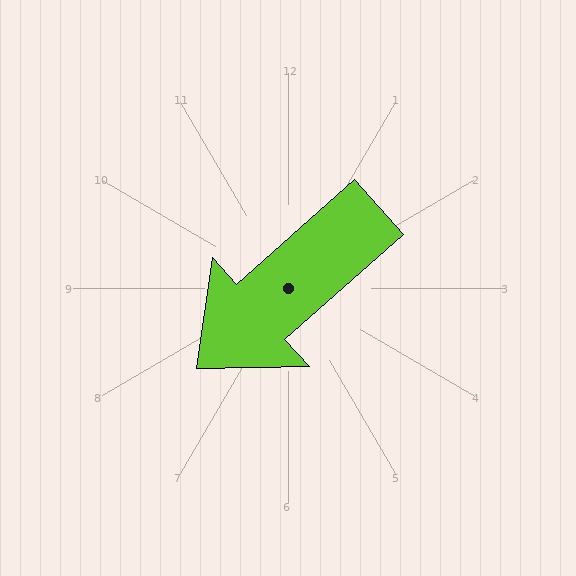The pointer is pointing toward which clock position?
Roughly 8 o'clock.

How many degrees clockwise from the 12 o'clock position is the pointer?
Approximately 228 degrees.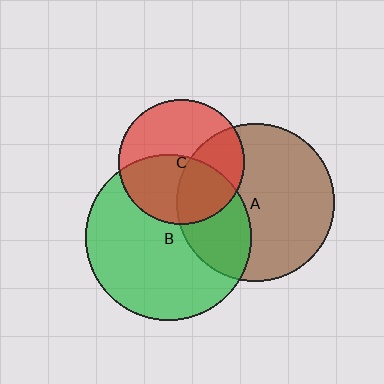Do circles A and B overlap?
Yes.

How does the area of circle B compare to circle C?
Approximately 1.8 times.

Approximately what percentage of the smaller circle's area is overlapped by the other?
Approximately 30%.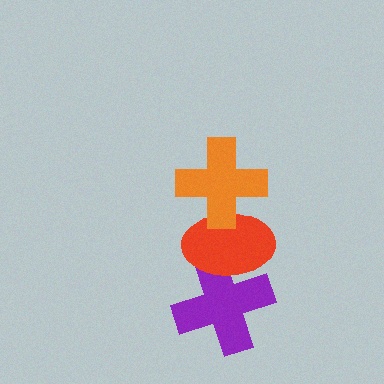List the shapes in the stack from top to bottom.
From top to bottom: the orange cross, the red ellipse, the purple cross.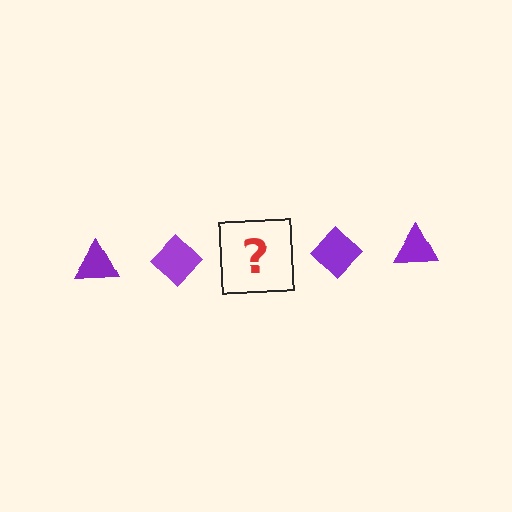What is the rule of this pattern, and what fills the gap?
The rule is that the pattern cycles through triangle, diamond shapes in purple. The gap should be filled with a purple triangle.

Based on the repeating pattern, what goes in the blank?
The blank should be a purple triangle.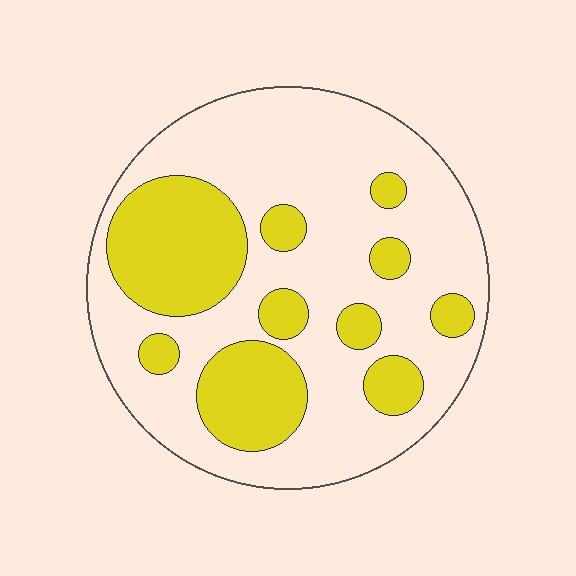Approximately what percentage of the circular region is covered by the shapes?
Approximately 30%.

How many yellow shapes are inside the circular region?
10.